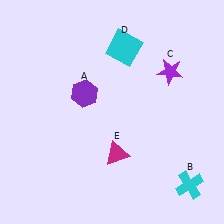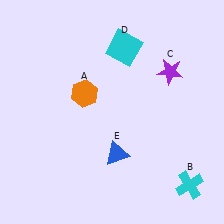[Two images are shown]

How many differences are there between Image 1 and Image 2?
There are 2 differences between the two images.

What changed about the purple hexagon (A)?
In Image 1, A is purple. In Image 2, it changed to orange.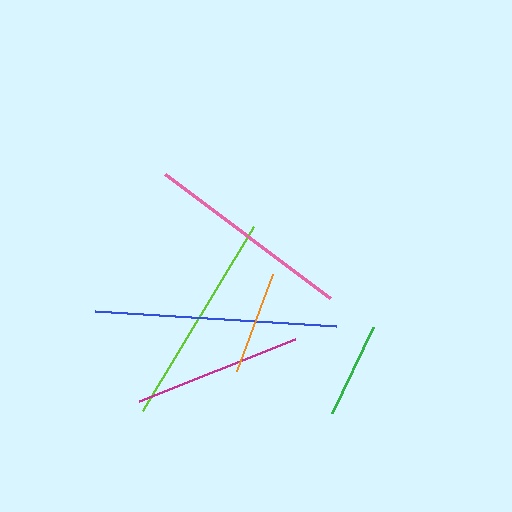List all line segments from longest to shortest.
From longest to shortest: blue, lime, pink, magenta, orange, green.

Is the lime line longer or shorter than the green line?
The lime line is longer than the green line.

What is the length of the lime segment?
The lime segment is approximately 215 pixels long.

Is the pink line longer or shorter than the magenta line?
The pink line is longer than the magenta line.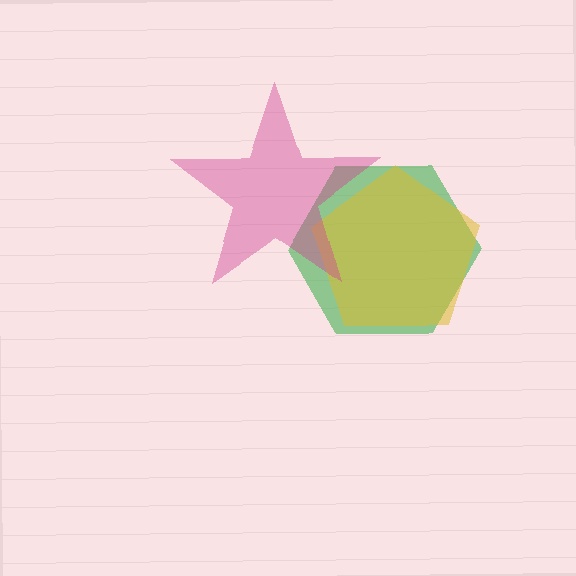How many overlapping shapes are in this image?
There are 3 overlapping shapes in the image.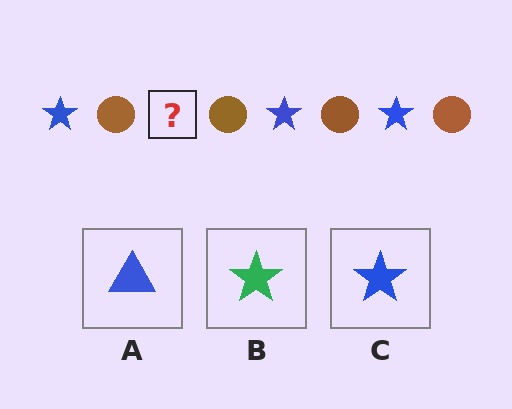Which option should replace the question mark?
Option C.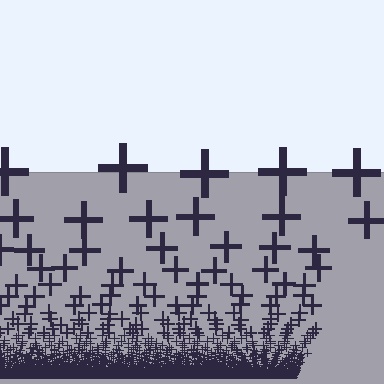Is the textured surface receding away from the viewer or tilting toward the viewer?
The surface appears to tilt toward the viewer. Texture elements get larger and sparser toward the top.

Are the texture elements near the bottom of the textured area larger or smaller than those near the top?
Smaller. The gradient is inverted — elements near the bottom are smaller and denser.